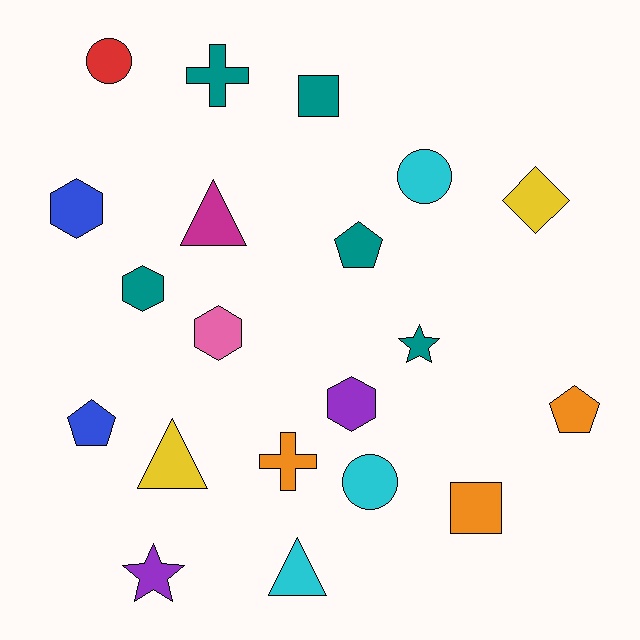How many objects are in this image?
There are 20 objects.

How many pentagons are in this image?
There are 3 pentagons.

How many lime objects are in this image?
There are no lime objects.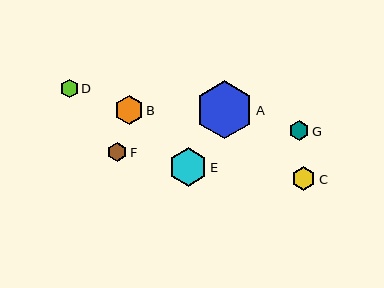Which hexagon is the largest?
Hexagon A is the largest with a size of approximately 58 pixels.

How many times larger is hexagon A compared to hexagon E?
Hexagon A is approximately 1.5 times the size of hexagon E.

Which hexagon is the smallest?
Hexagon D is the smallest with a size of approximately 19 pixels.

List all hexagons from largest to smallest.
From largest to smallest: A, E, B, C, G, F, D.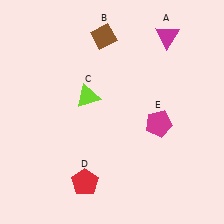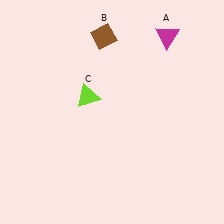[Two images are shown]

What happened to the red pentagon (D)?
The red pentagon (D) was removed in Image 2. It was in the bottom-left area of Image 1.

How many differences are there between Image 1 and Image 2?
There are 2 differences between the two images.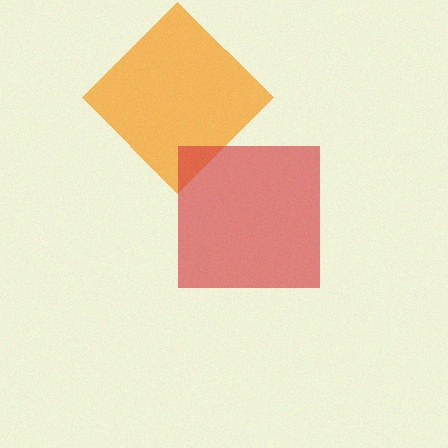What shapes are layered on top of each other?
The layered shapes are: an orange diamond, a red square.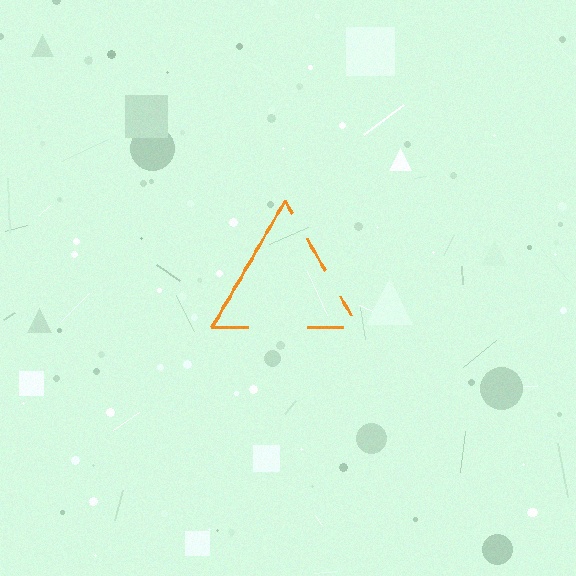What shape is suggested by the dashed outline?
The dashed outline suggests a triangle.